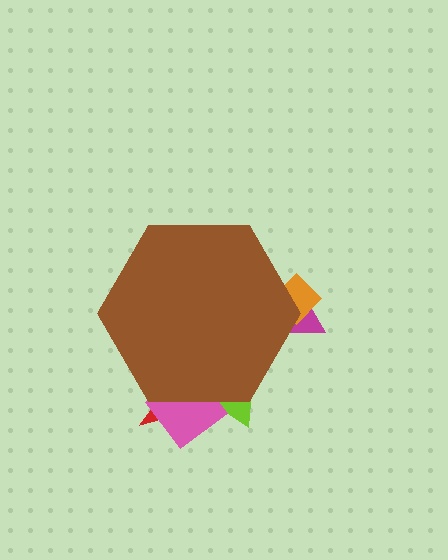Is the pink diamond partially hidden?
Yes, the pink diamond is partially hidden behind the brown hexagon.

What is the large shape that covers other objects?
A brown hexagon.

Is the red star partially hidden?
Yes, the red star is partially hidden behind the brown hexagon.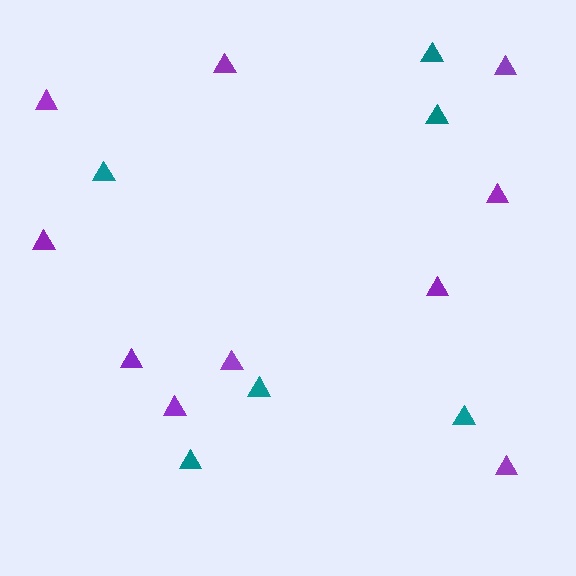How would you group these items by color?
There are 2 groups: one group of teal triangles (6) and one group of purple triangles (10).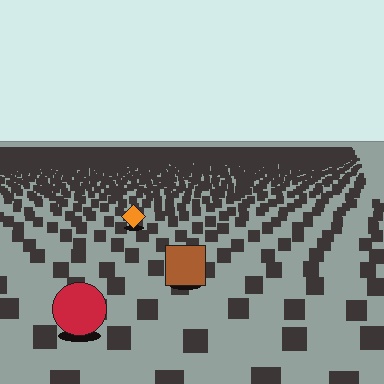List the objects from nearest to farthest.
From nearest to farthest: the red circle, the brown square, the orange diamond.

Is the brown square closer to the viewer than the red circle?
No. The red circle is closer — you can tell from the texture gradient: the ground texture is coarser near it.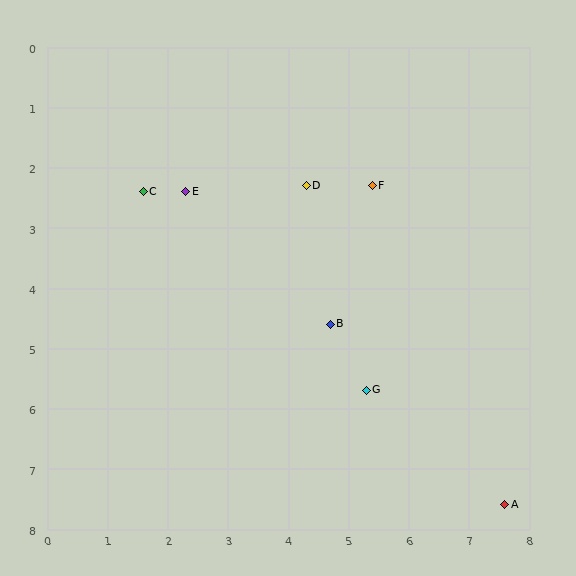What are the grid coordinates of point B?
Point B is at approximately (4.7, 4.6).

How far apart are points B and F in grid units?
Points B and F are about 2.4 grid units apart.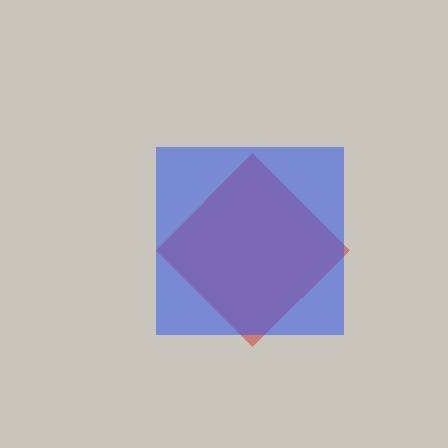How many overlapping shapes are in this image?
There are 2 overlapping shapes in the image.